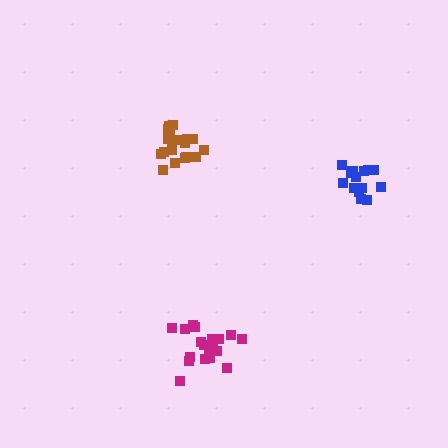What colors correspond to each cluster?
The clusters are colored: brown, magenta, blue.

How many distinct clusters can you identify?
There are 3 distinct clusters.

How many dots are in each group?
Group 1: 19 dots, Group 2: 19 dots, Group 3: 16 dots (54 total).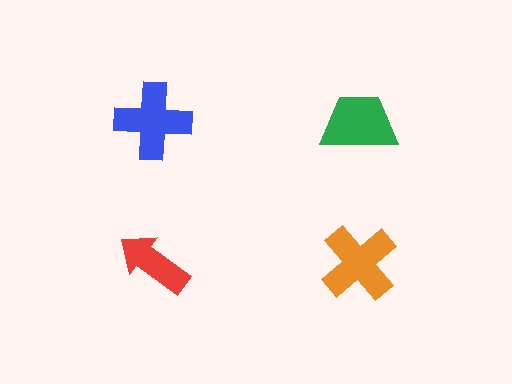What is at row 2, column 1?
A red arrow.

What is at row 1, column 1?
A blue cross.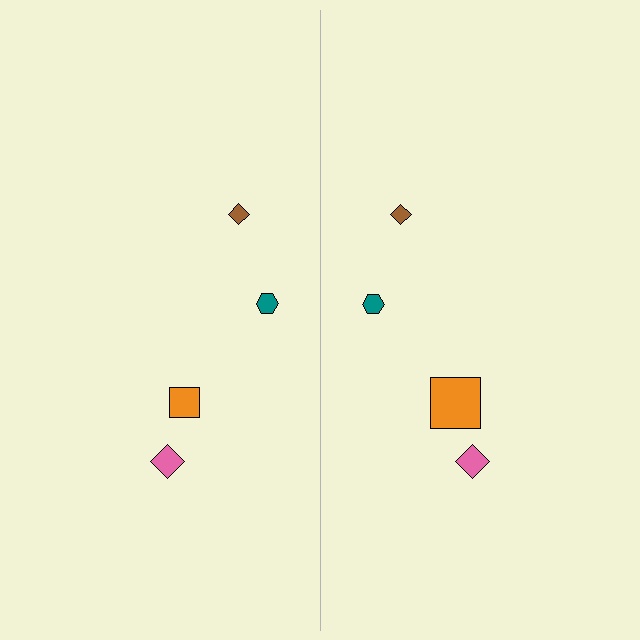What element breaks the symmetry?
The orange square on the right side has a different size than its mirror counterpart.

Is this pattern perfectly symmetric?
No, the pattern is not perfectly symmetric. The orange square on the right side has a different size than its mirror counterpart.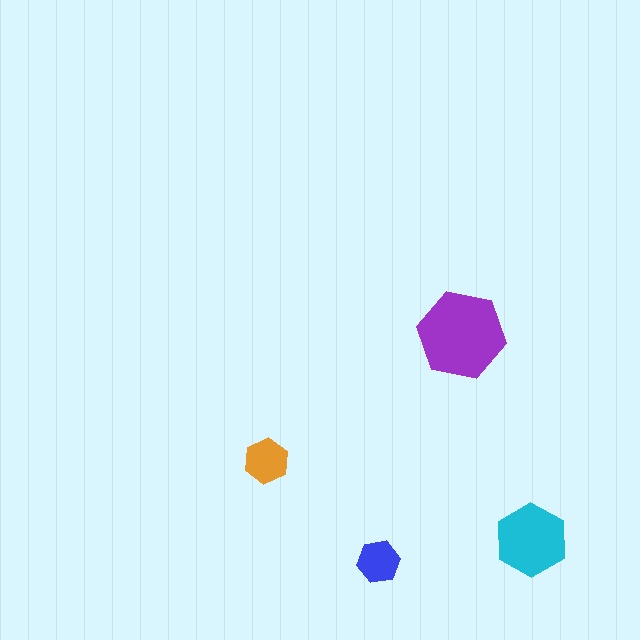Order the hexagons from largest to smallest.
the purple one, the cyan one, the orange one, the blue one.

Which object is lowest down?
The blue hexagon is bottommost.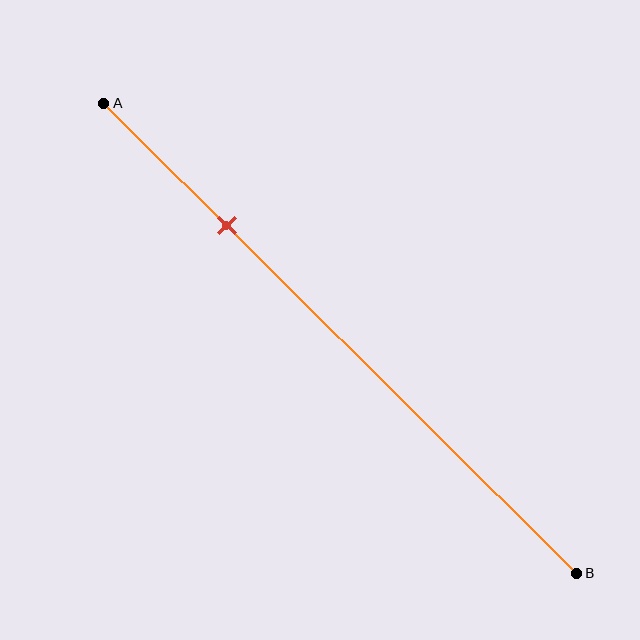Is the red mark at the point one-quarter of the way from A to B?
Yes, the mark is approximately at the one-quarter point.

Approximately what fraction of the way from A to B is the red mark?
The red mark is approximately 25% of the way from A to B.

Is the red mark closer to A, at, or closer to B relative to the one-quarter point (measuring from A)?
The red mark is approximately at the one-quarter point of segment AB.